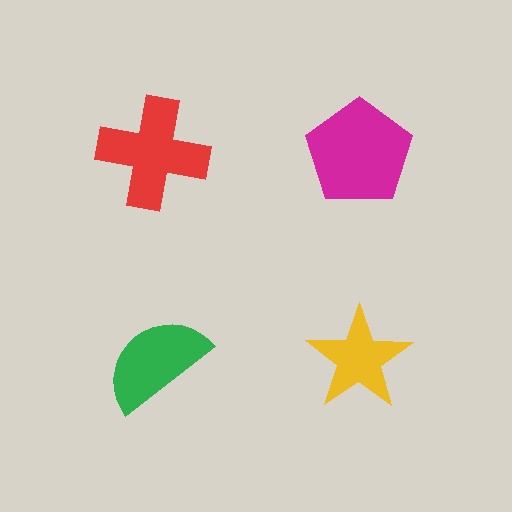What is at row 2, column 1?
A green semicircle.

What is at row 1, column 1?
A red cross.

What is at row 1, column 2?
A magenta pentagon.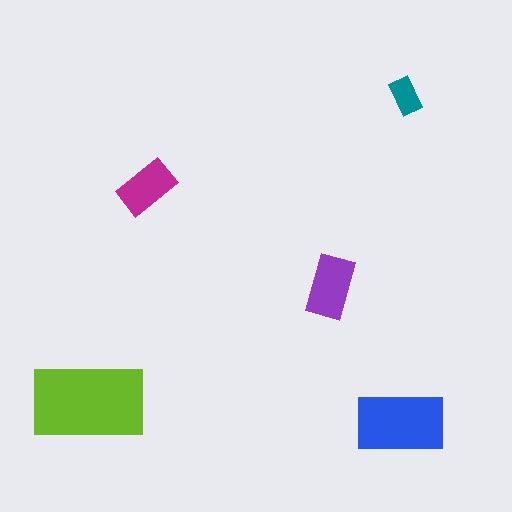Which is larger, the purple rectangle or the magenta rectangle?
The purple one.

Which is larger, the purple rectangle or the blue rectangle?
The blue one.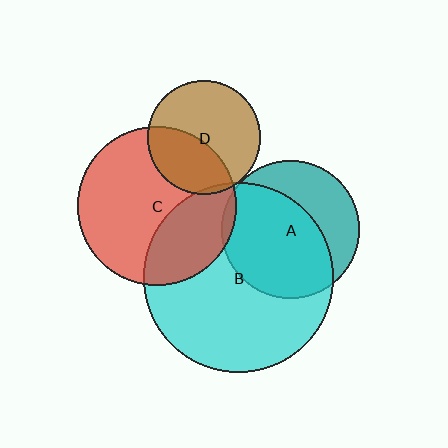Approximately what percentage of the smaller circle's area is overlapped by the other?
Approximately 65%.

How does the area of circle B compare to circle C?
Approximately 1.4 times.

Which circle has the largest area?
Circle B (cyan).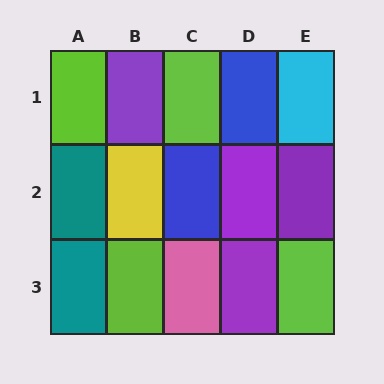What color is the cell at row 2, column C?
Blue.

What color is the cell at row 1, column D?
Blue.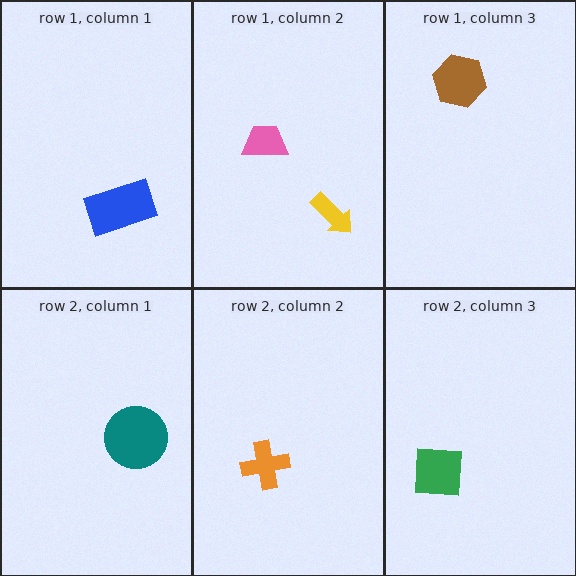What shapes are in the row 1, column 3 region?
The brown hexagon.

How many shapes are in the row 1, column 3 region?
1.